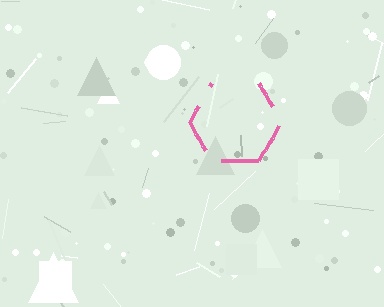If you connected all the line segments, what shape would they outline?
They would outline a hexagon.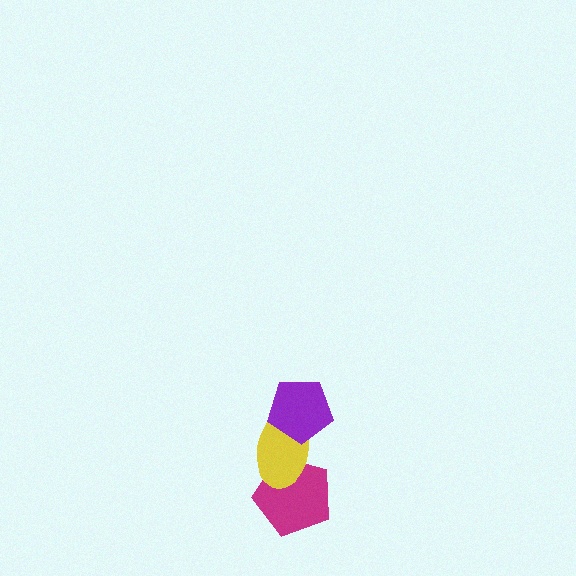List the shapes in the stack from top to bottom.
From top to bottom: the purple pentagon, the yellow ellipse, the magenta pentagon.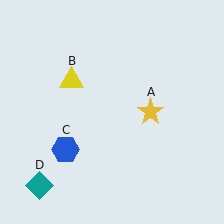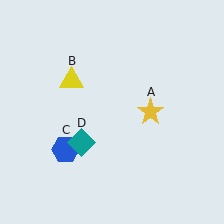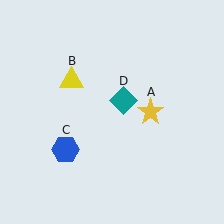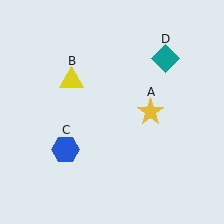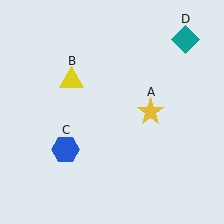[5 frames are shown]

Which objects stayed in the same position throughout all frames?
Yellow star (object A) and yellow triangle (object B) and blue hexagon (object C) remained stationary.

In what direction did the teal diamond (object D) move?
The teal diamond (object D) moved up and to the right.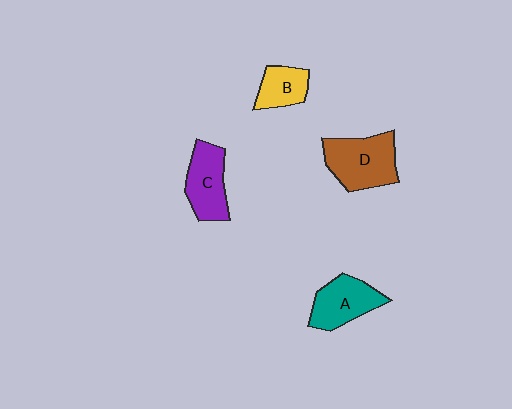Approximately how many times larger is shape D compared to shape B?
Approximately 1.8 times.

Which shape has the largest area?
Shape D (brown).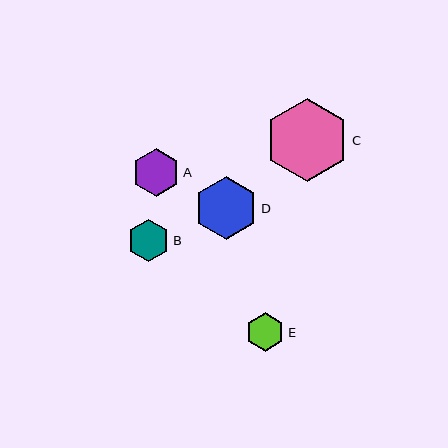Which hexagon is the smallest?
Hexagon E is the smallest with a size of approximately 39 pixels.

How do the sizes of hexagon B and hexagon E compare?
Hexagon B and hexagon E are approximately the same size.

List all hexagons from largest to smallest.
From largest to smallest: C, D, A, B, E.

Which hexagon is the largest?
Hexagon C is the largest with a size of approximately 84 pixels.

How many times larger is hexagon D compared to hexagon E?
Hexagon D is approximately 1.6 times the size of hexagon E.